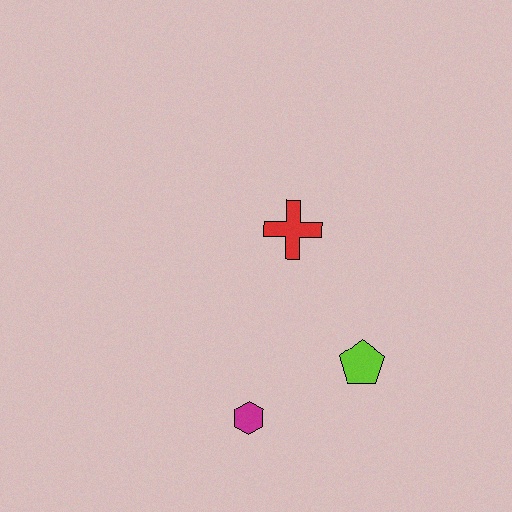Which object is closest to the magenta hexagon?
The lime pentagon is closest to the magenta hexagon.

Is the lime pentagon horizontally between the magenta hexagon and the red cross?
No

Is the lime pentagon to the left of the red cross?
No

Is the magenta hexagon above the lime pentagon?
No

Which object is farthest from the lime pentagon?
The red cross is farthest from the lime pentagon.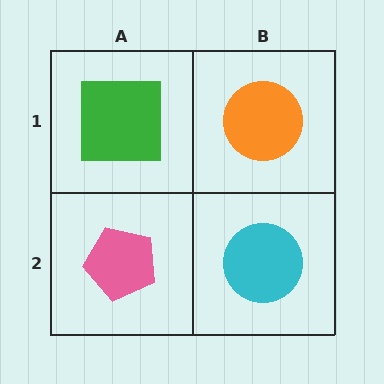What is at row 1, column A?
A green square.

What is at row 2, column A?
A pink pentagon.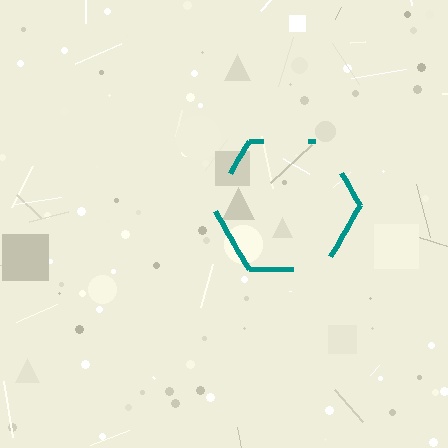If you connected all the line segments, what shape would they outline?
They would outline a hexagon.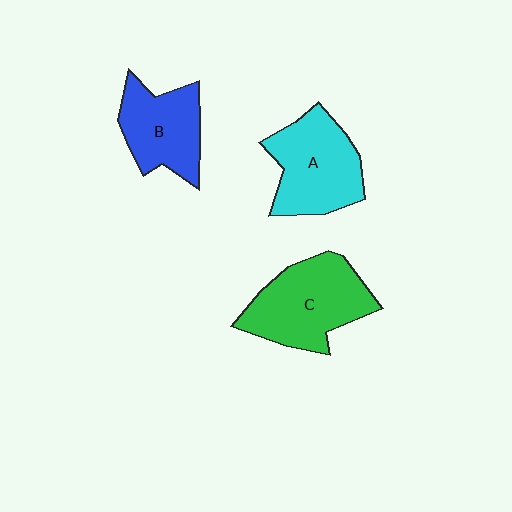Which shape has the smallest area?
Shape B (blue).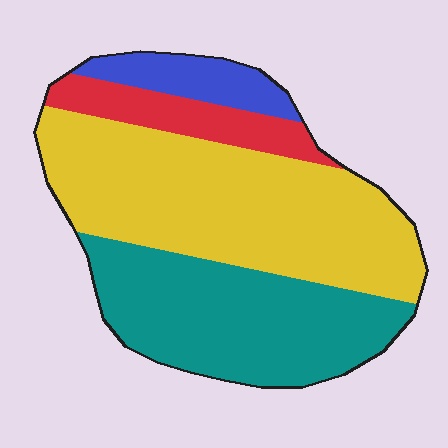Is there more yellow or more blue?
Yellow.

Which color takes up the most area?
Yellow, at roughly 45%.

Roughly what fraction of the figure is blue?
Blue covers roughly 10% of the figure.